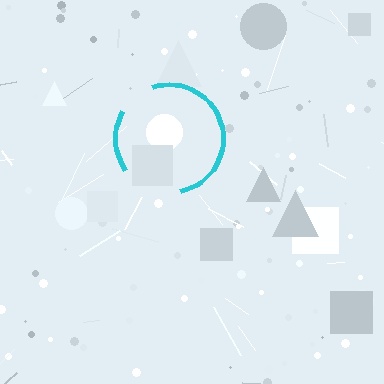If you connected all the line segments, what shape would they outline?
They would outline a circle.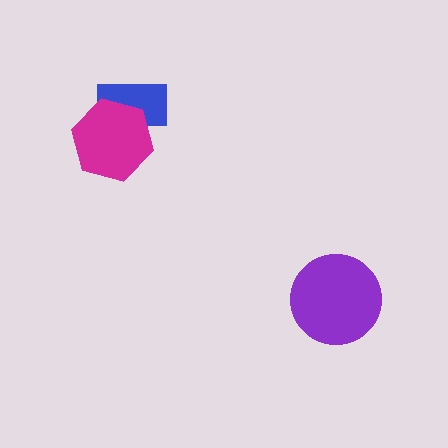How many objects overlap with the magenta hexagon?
1 object overlaps with the magenta hexagon.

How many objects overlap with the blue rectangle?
1 object overlaps with the blue rectangle.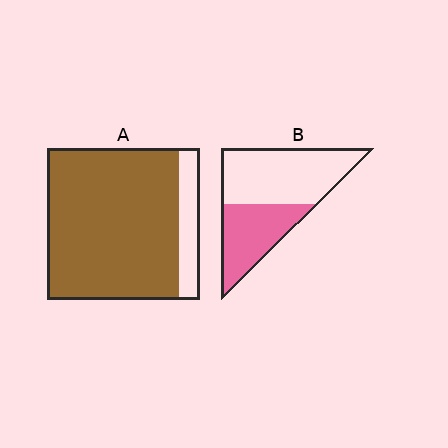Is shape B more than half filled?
No.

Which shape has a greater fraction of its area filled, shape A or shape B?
Shape A.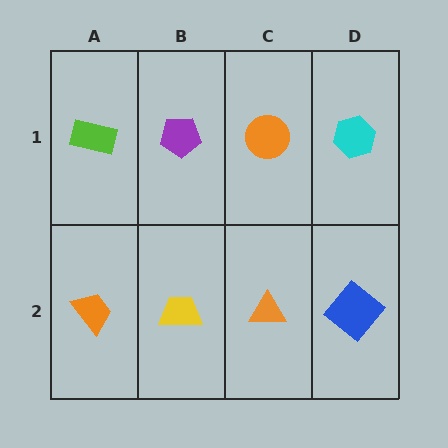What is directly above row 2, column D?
A cyan hexagon.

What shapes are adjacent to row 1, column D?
A blue diamond (row 2, column D), an orange circle (row 1, column C).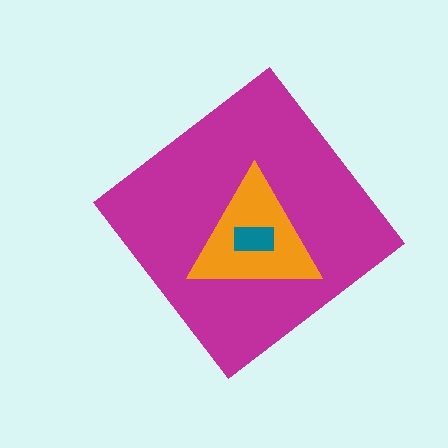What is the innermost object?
The teal rectangle.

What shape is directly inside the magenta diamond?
The orange triangle.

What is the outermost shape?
The magenta diamond.